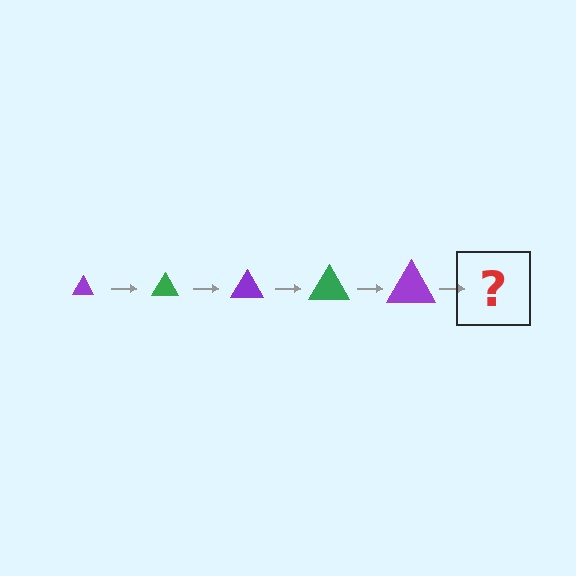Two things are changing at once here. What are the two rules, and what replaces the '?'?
The two rules are that the triangle grows larger each step and the color cycles through purple and green. The '?' should be a green triangle, larger than the previous one.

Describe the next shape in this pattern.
It should be a green triangle, larger than the previous one.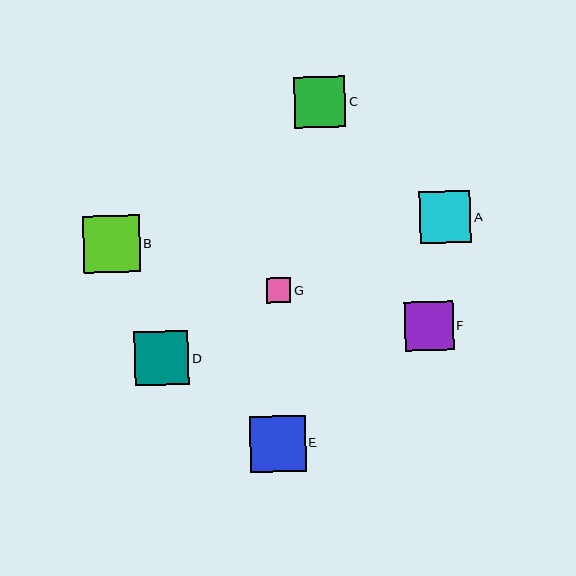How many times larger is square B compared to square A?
Square B is approximately 1.1 times the size of square A.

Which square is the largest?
Square B is the largest with a size of approximately 57 pixels.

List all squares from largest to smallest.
From largest to smallest: B, E, D, A, C, F, G.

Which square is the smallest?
Square G is the smallest with a size of approximately 24 pixels.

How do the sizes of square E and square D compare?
Square E and square D are approximately the same size.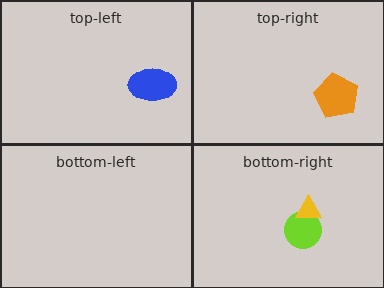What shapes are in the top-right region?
The orange pentagon.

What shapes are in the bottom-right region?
The lime circle, the yellow triangle.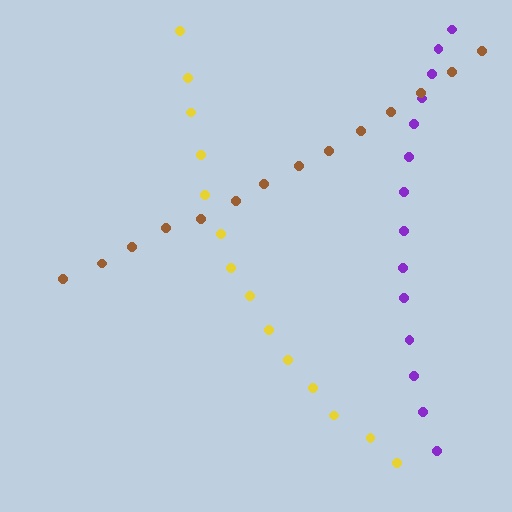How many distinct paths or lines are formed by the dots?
There are 3 distinct paths.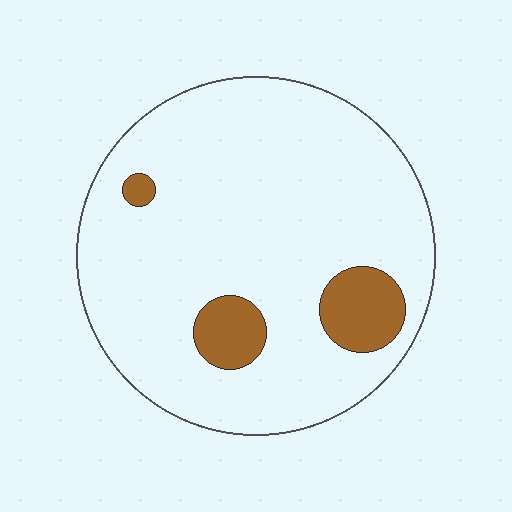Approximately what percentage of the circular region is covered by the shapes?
Approximately 10%.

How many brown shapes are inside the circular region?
3.